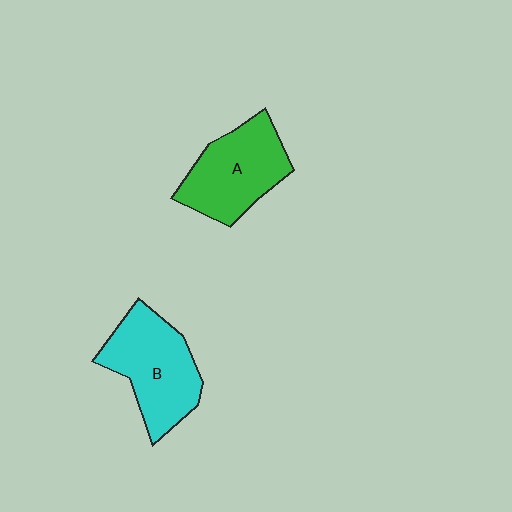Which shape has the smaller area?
Shape A (green).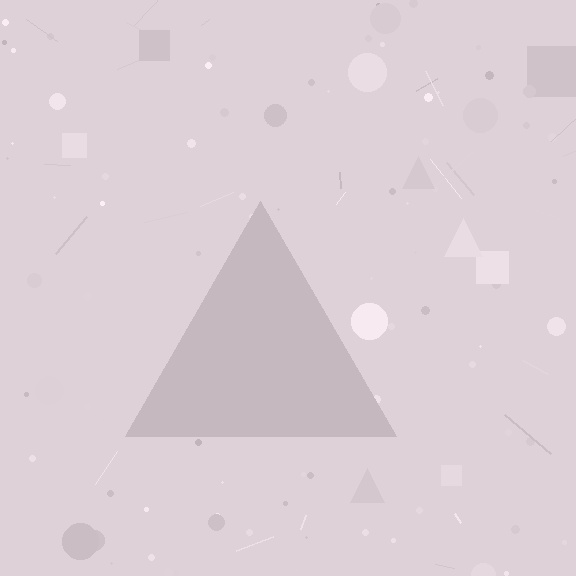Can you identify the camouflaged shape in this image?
The camouflaged shape is a triangle.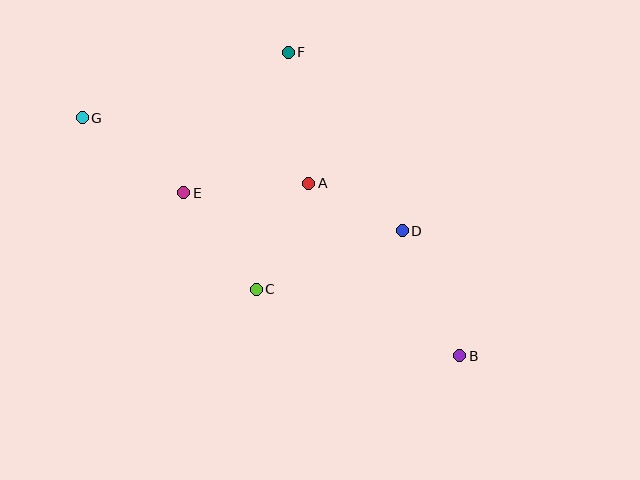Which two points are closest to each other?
Points A and D are closest to each other.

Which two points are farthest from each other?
Points B and G are farthest from each other.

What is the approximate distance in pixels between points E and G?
The distance between E and G is approximately 126 pixels.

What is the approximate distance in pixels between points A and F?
The distance between A and F is approximately 133 pixels.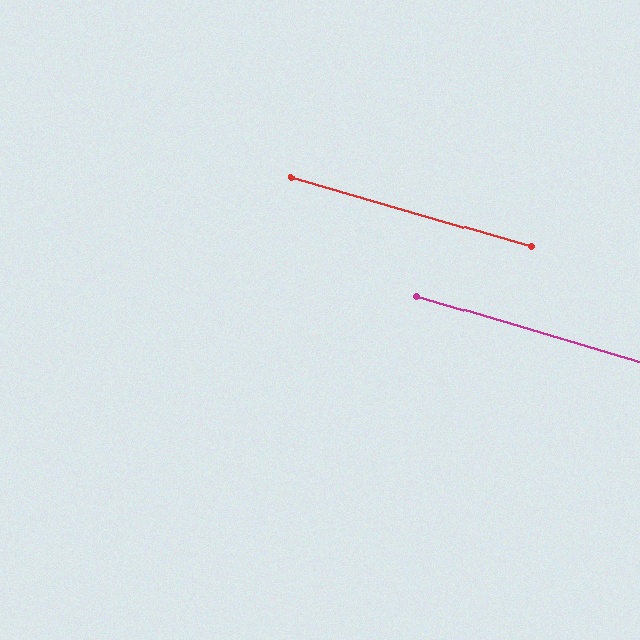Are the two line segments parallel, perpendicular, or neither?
Parallel — their directions differ by only 0.3°.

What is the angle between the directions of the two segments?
Approximately 0 degrees.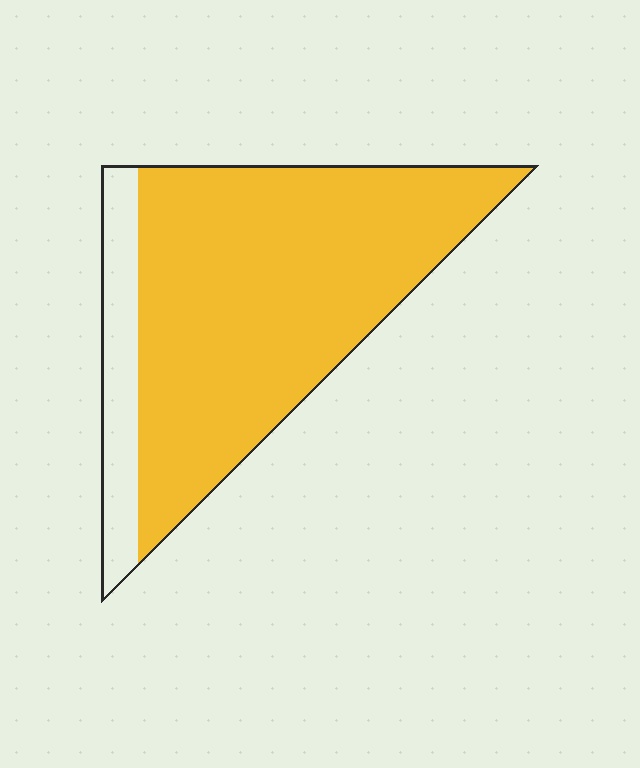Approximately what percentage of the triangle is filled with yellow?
Approximately 85%.